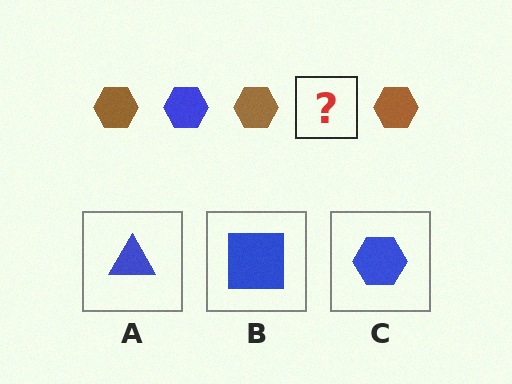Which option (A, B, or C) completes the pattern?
C.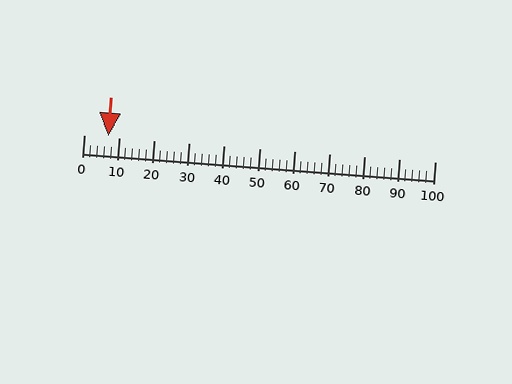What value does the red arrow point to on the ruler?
The red arrow points to approximately 7.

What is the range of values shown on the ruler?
The ruler shows values from 0 to 100.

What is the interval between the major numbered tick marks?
The major tick marks are spaced 10 units apart.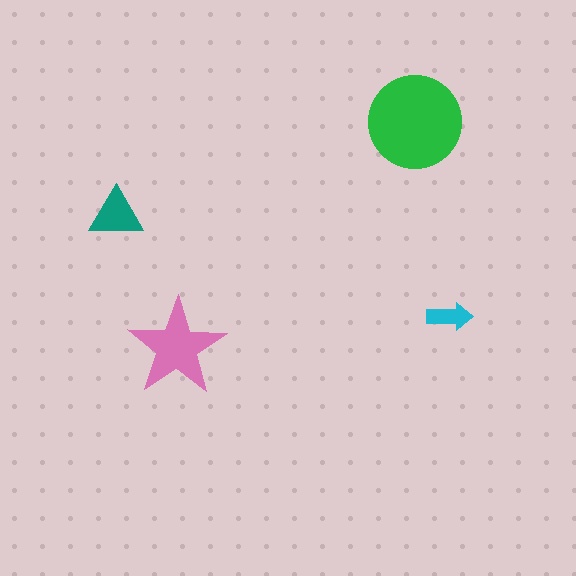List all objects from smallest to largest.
The cyan arrow, the teal triangle, the pink star, the green circle.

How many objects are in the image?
There are 4 objects in the image.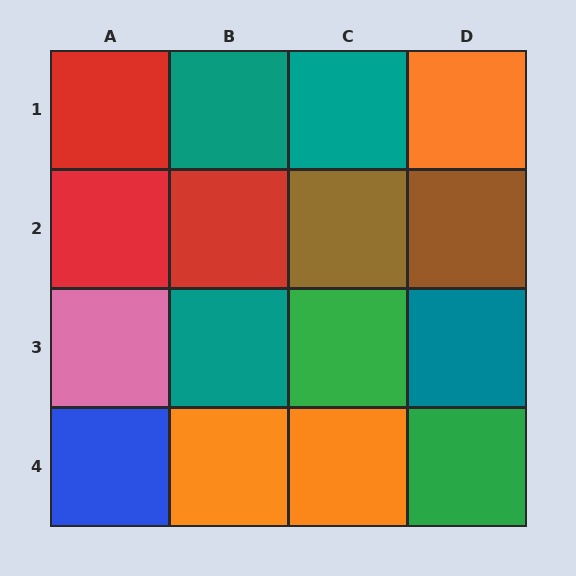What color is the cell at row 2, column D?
Brown.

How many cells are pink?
1 cell is pink.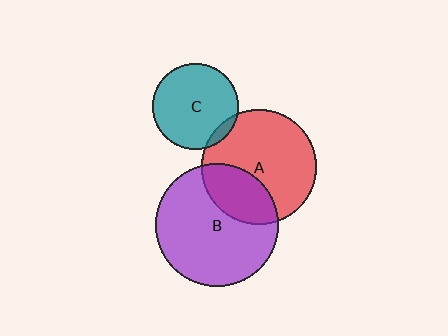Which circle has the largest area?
Circle B (purple).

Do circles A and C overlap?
Yes.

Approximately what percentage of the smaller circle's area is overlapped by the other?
Approximately 5%.